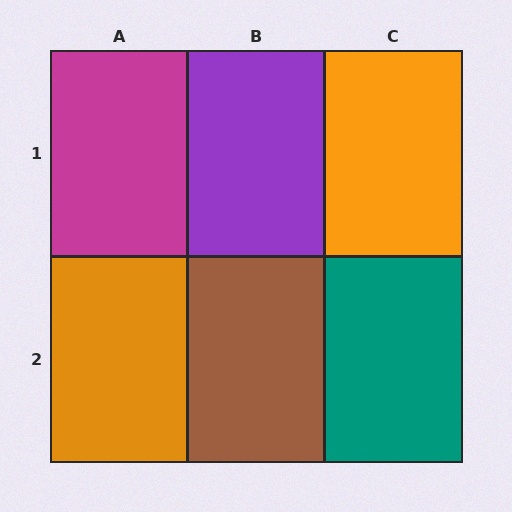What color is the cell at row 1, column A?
Magenta.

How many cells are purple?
1 cell is purple.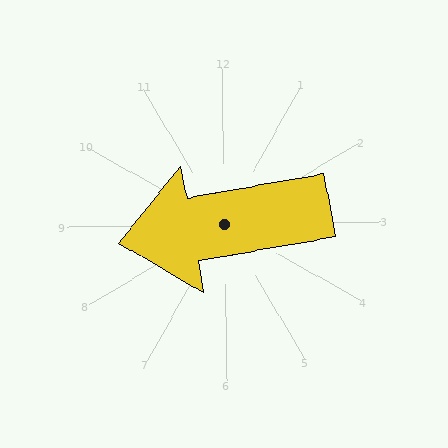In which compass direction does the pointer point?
West.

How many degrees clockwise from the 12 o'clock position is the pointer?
Approximately 261 degrees.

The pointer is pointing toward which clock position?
Roughly 9 o'clock.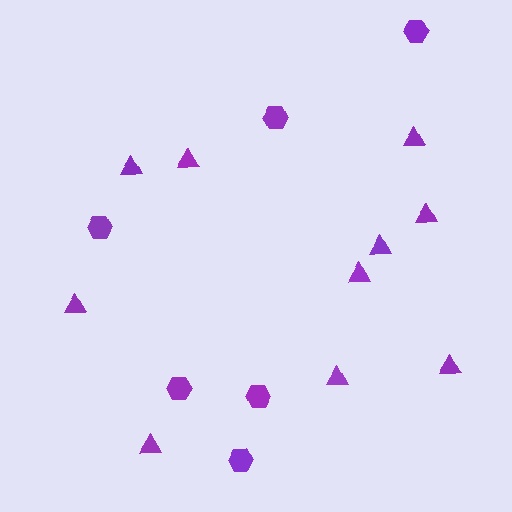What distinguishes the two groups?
There are 2 groups: one group of triangles (10) and one group of hexagons (6).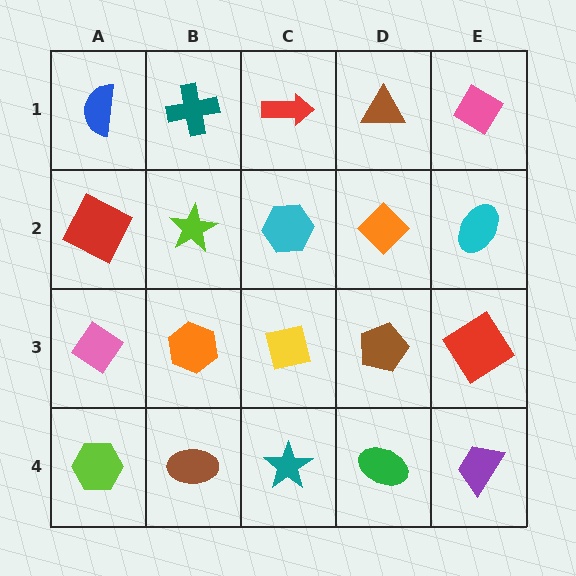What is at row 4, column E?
A purple trapezoid.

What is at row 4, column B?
A brown ellipse.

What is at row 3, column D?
A brown pentagon.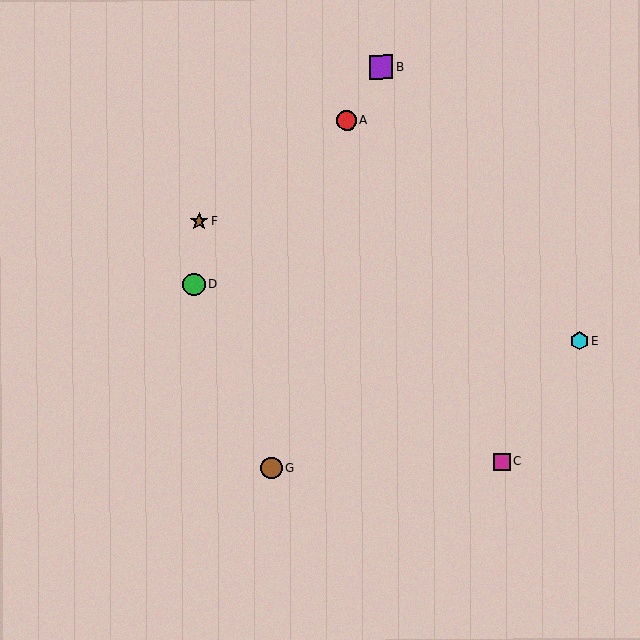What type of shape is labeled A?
Shape A is a red circle.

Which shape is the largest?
The purple square (labeled B) is the largest.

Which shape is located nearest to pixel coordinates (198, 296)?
The green circle (labeled D) at (194, 284) is nearest to that location.